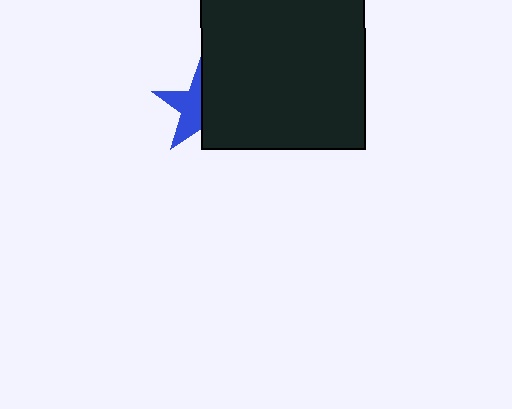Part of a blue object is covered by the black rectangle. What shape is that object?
It is a star.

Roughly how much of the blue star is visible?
About half of it is visible (roughly 50%).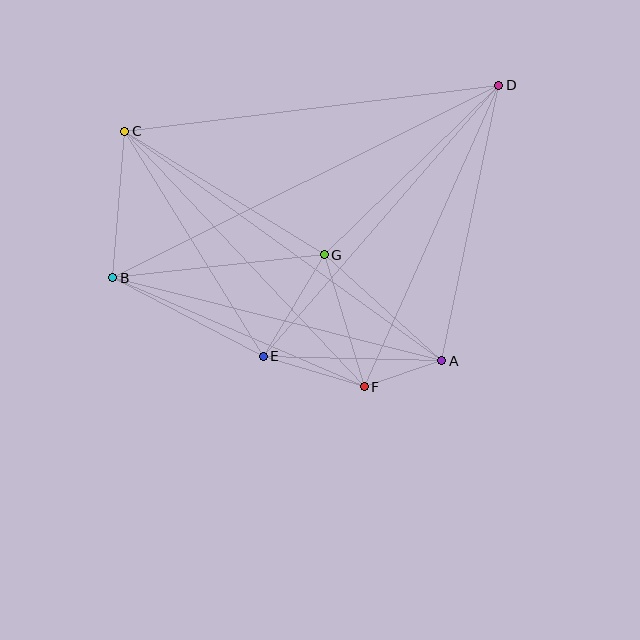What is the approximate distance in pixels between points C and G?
The distance between C and G is approximately 235 pixels.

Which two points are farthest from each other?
Points B and D are farthest from each other.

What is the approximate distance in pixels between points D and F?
The distance between D and F is approximately 330 pixels.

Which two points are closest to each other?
Points A and F are closest to each other.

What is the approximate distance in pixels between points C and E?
The distance between C and E is approximately 265 pixels.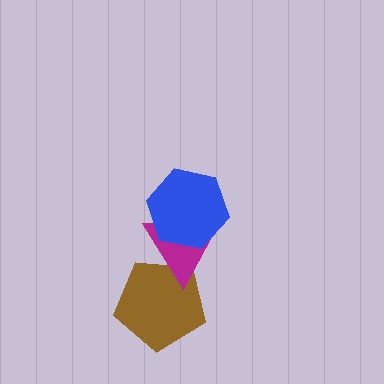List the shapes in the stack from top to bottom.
From top to bottom: the blue hexagon, the magenta triangle, the brown pentagon.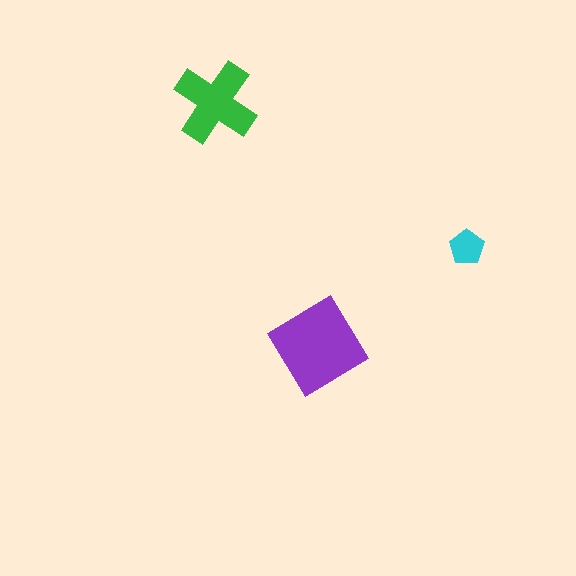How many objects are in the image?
There are 3 objects in the image.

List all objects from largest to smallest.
The purple diamond, the green cross, the cyan pentagon.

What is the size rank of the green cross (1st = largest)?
2nd.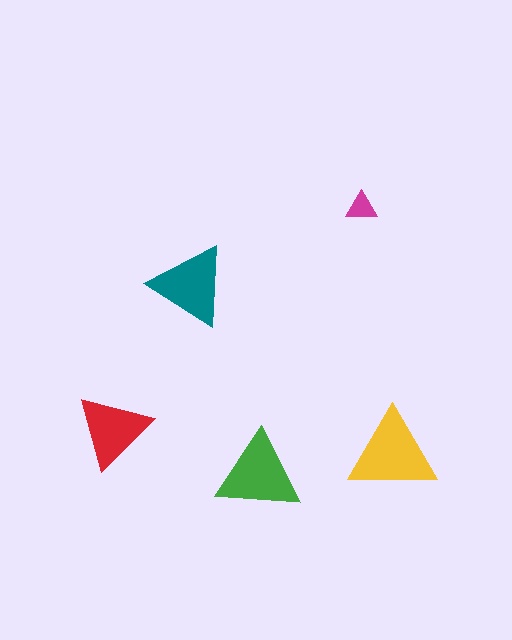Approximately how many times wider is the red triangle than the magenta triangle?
About 2.5 times wider.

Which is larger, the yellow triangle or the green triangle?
The yellow one.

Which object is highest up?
The magenta triangle is topmost.